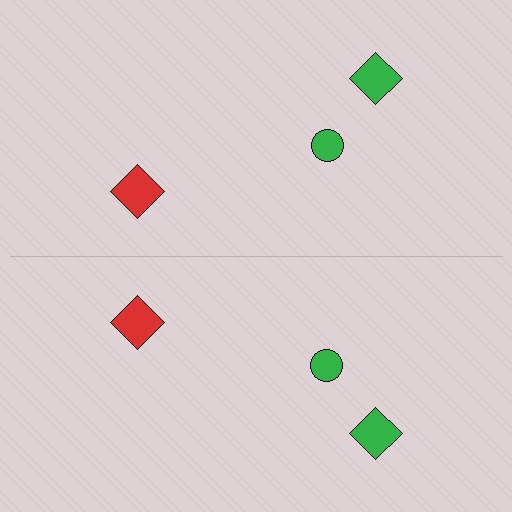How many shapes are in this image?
There are 6 shapes in this image.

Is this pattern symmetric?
Yes, this pattern has bilateral (reflection) symmetry.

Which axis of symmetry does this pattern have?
The pattern has a horizontal axis of symmetry running through the center of the image.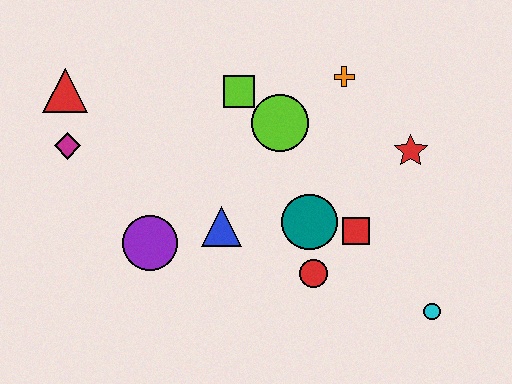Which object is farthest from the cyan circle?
The red triangle is farthest from the cyan circle.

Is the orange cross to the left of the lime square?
No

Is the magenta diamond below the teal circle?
No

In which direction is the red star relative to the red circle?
The red star is above the red circle.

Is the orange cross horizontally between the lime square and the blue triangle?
No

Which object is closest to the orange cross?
The lime circle is closest to the orange cross.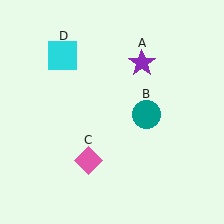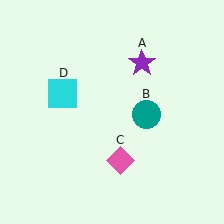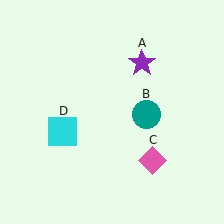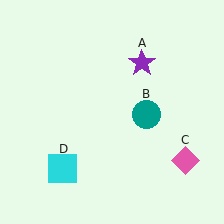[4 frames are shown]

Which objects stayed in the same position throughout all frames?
Purple star (object A) and teal circle (object B) remained stationary.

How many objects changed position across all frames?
2 objects changed position: pink diamond (object C), cyan square (object D).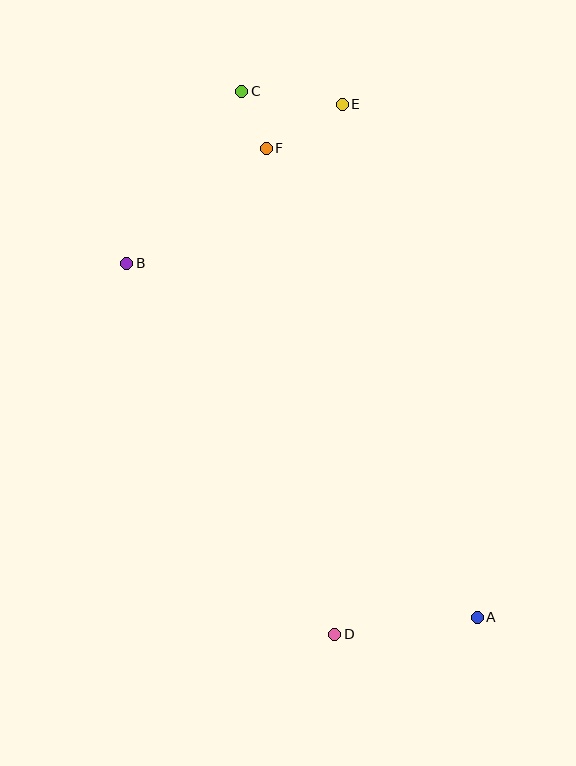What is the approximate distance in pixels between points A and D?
The distance between A and D is approximately 143 pixels.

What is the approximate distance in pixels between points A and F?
The distance between A and F is approximately 514 pixels.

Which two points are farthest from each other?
Points A and C are farthest from each other.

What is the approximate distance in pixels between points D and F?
The distance between D and F is approximately 491 pixels.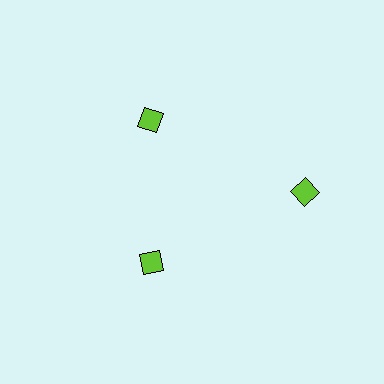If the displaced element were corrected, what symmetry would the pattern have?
It would have 3-fold rotational symmetry — the pattern would map onto itself every 120 degrees.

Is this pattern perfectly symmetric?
No. The 3 lime diamonds are arranged in a ring, but one element near the 3 o'clock position is pushed outward from the center, breaking the 3-fold rotational symmetry.